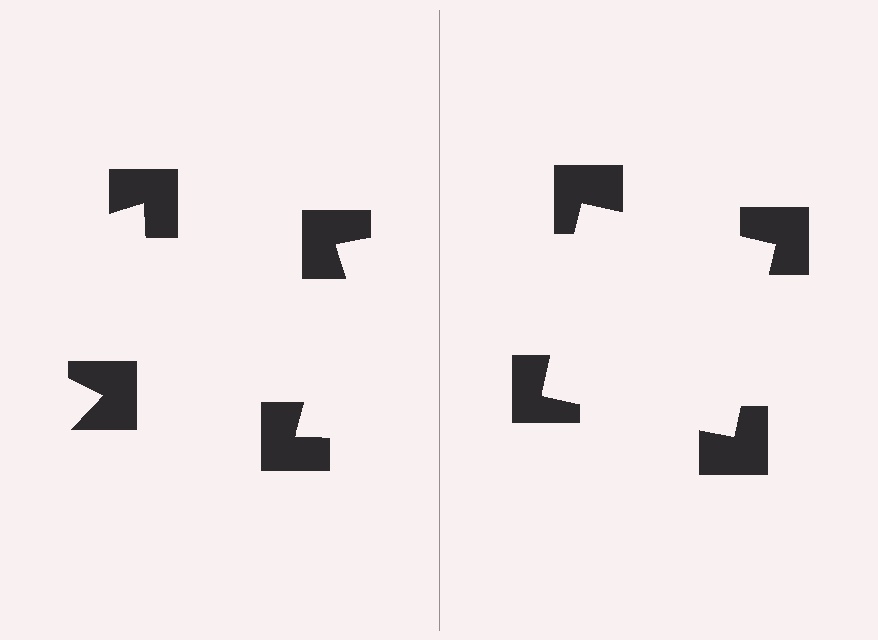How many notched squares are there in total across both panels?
8 — 4 on each side.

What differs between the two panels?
The notched squares are positioned identically on both sides; only the wedge orientations differ. On the right they align to a square; on the left they are misaligned.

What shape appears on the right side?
An illusory square.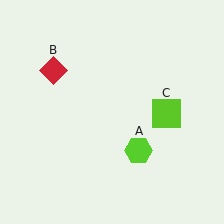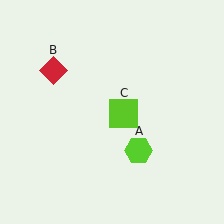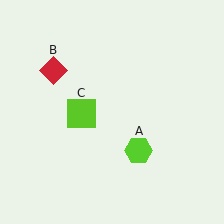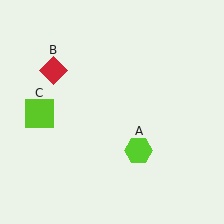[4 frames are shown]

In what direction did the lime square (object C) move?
The lime square (object C) moved left.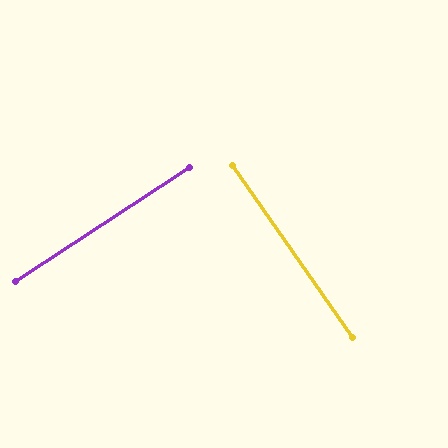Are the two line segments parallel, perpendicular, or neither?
Perpendicular — they meet at approximately 88°.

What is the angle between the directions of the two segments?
Approximately 88 degrees.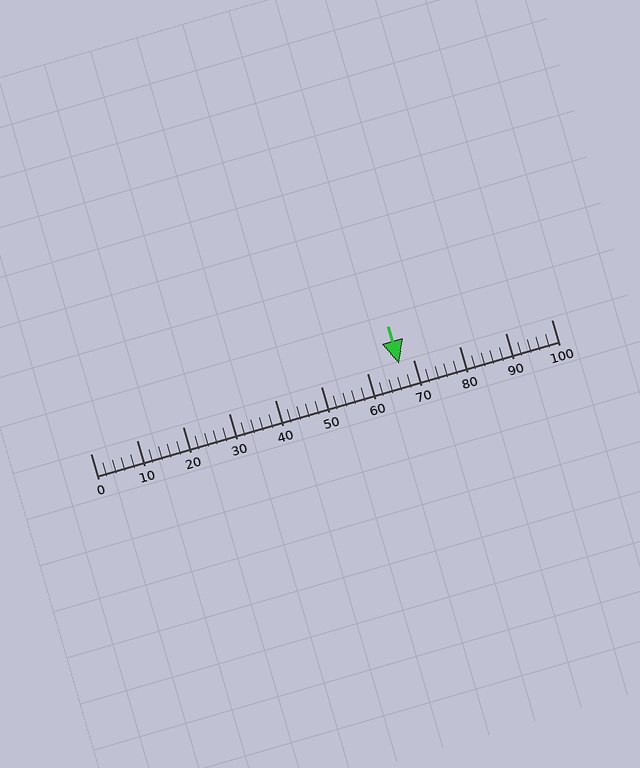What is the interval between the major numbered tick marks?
The major tick marks are spaced 10 units apart.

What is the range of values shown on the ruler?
The ruler shows values from 0 to 100.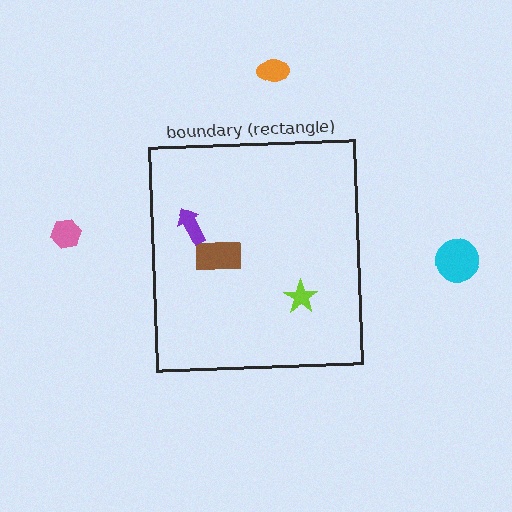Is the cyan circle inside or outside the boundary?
Outside.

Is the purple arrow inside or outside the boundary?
Inside.